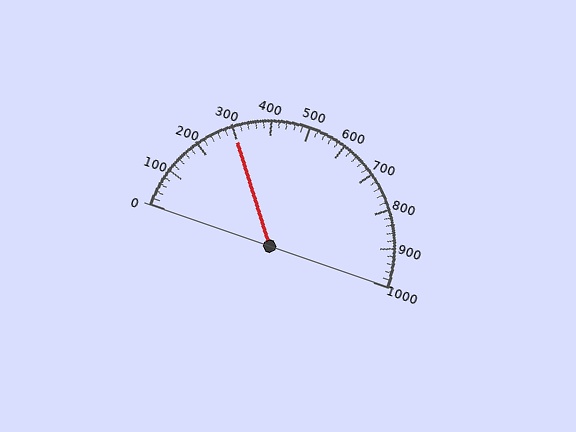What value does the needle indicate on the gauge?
The needle indicates approximately 300.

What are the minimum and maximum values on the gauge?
The gauge ranges from 0 to 1000.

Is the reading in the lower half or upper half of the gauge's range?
The reading is in the lower half of the range (0 to 1000).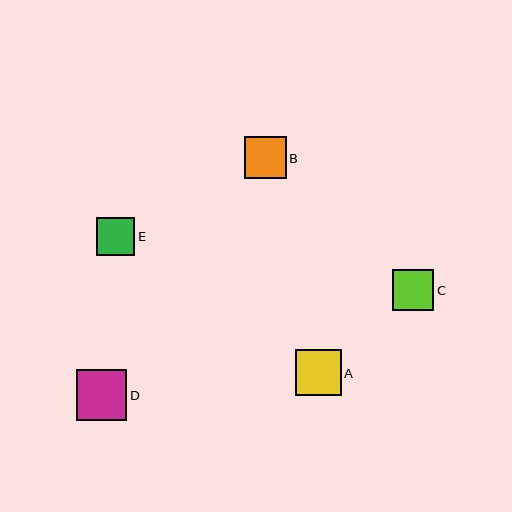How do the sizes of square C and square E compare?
Square C and square E are approximately the same size.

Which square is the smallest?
Square E is the smallest with a size of approximately 38 pixels.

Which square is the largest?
Square D is the largest with a size of approximately 50 pixels.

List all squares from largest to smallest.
From largest to smallest: D, A, B, C, E.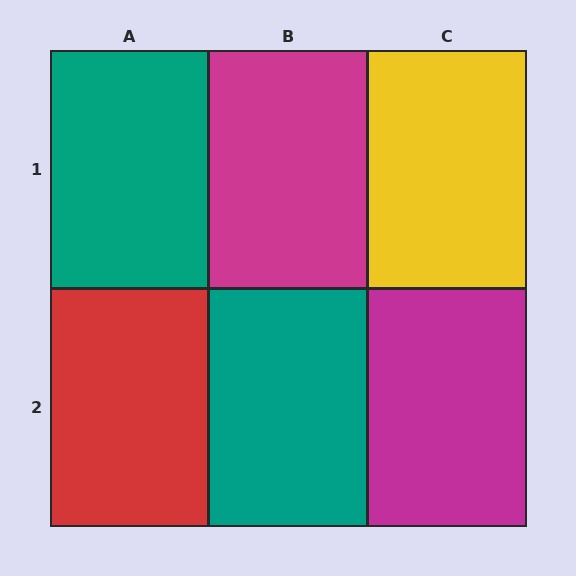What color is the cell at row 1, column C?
Yellow.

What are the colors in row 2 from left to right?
Red, teal, magenta.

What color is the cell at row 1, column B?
Magenta.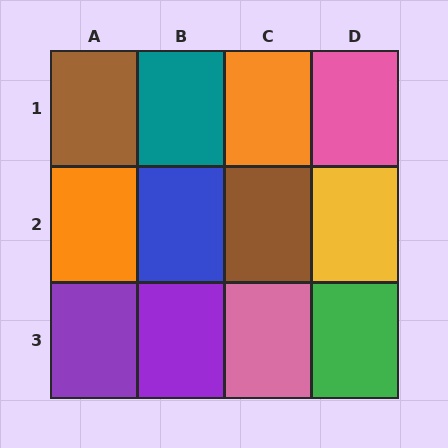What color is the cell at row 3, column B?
Purple.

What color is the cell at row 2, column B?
Blue.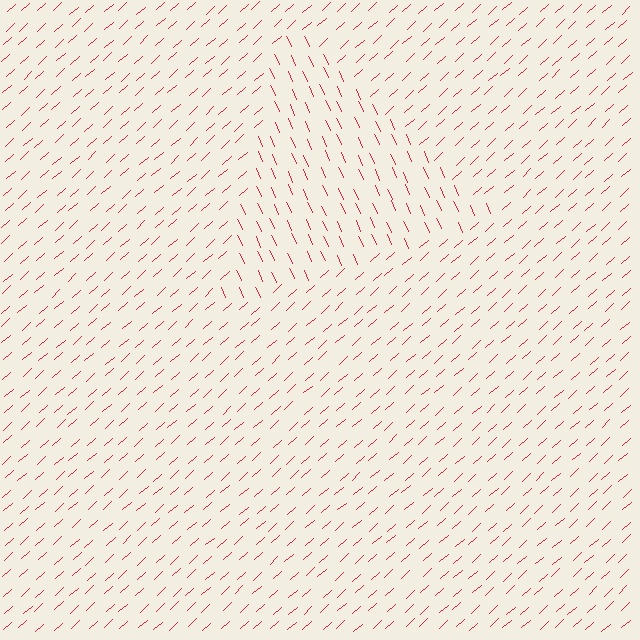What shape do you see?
I see a triangle.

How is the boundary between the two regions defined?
The boundary is defined purely by a change in line orientation (approximately 72 degrees difference). All lines are the same color and thickness.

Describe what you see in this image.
The image is filled with small red line segments. A triangle region in the image has lines oriented differently from the surrounding lines, creating a visible texture boundary.